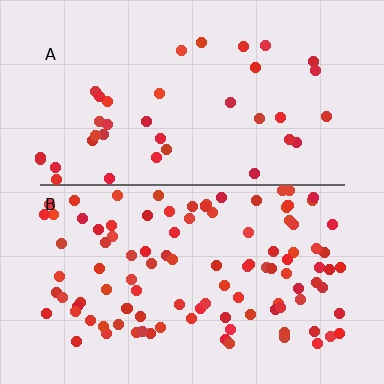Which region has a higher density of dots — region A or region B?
B (the bottom).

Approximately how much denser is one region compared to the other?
Approximately 2.9× — region B over region A.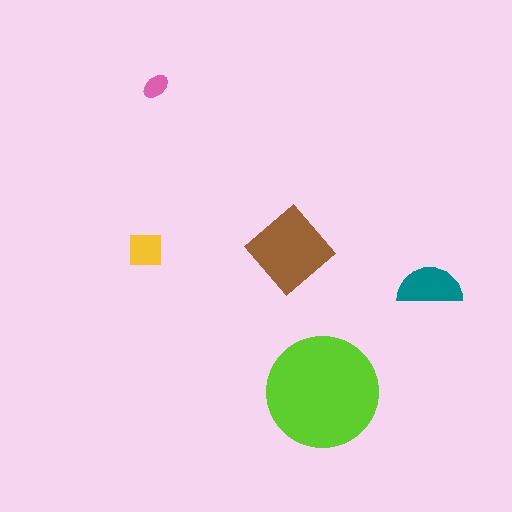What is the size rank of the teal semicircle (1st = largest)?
3rd.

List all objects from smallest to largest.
The pink ellipse, the yellow square, the teal semicircle, the brown diamond, the lime circle.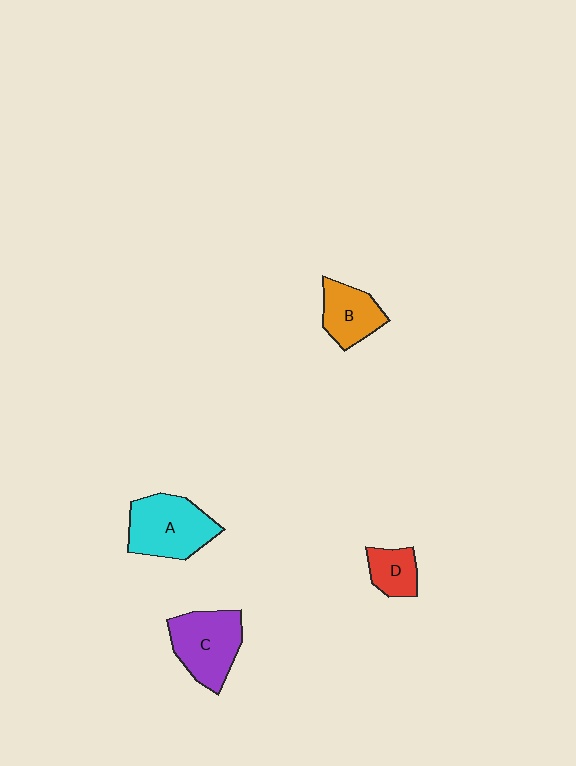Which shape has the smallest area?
Shape D (red).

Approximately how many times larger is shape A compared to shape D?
Approximately 2.1 times.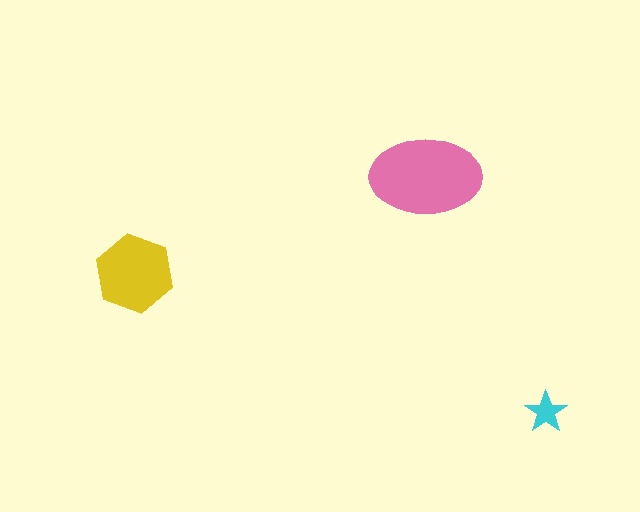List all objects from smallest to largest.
The cyan star, the yellow hexagon, the pink ellipse.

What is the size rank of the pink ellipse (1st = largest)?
1st.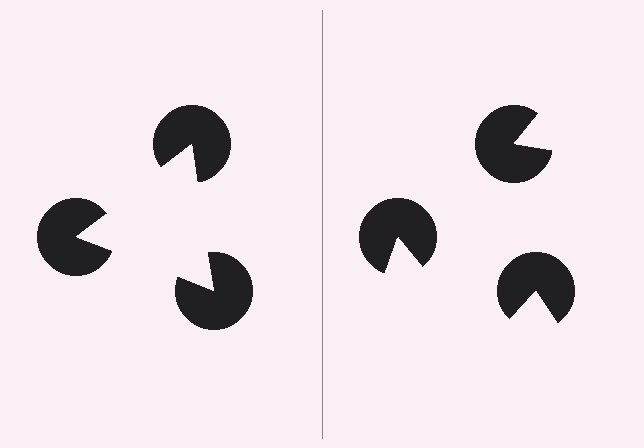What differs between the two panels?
The pac-man discs are positioned identically on both sides; only the wedge orientations differ. On the left they align to a triangle; on the right they are misaligned.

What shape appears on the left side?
An illusory triangle.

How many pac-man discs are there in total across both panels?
6 — 3 on each side.